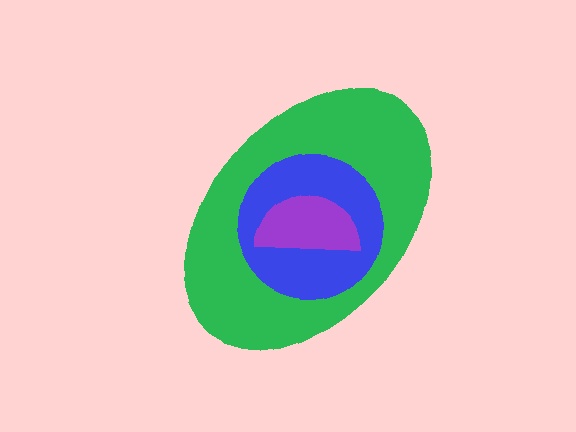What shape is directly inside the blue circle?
The purple semicircle.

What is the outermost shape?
The green ellipse.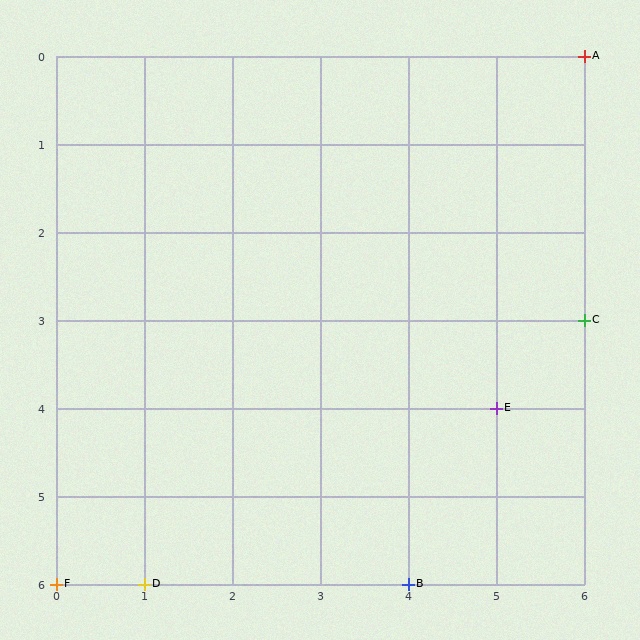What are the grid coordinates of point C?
Point C is at grid coordinates (6, 3).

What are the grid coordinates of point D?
Point D is at grid coordinates (1, 6).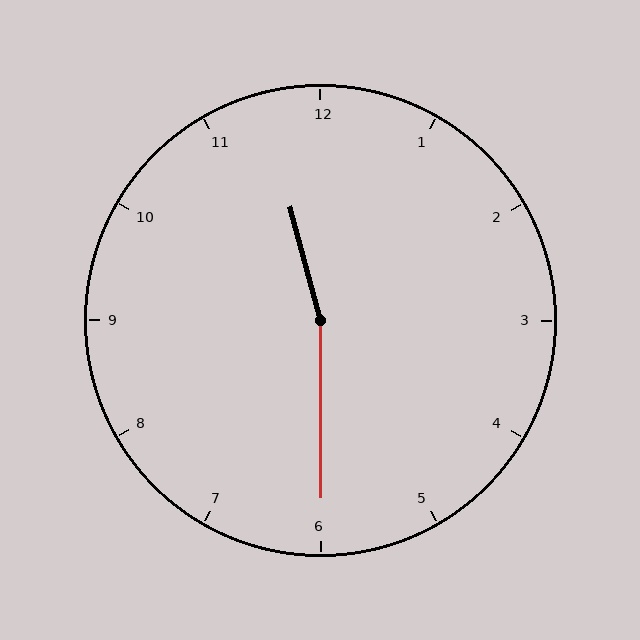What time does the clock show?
11:30.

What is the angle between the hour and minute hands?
Approximately 165 degrees.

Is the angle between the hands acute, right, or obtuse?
It is obtuse.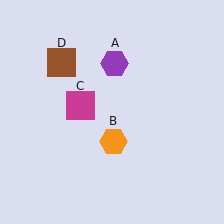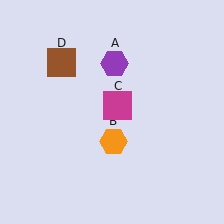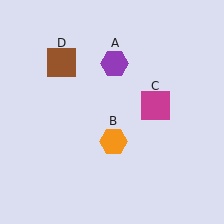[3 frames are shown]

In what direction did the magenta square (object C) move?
The magenta square (object C) moved right.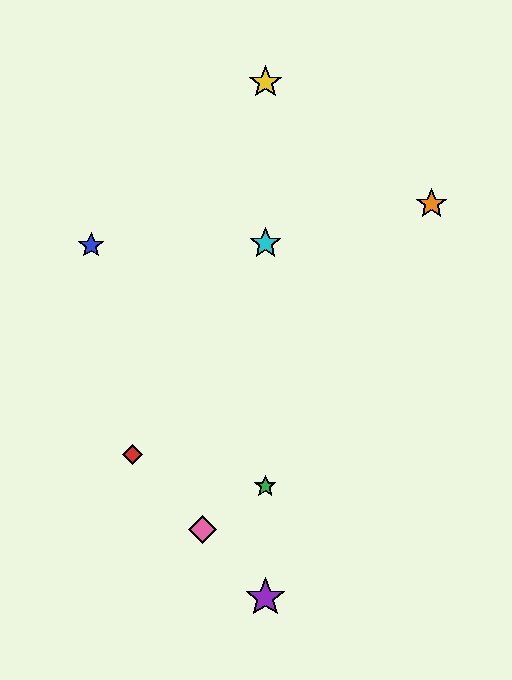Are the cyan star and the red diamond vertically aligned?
No, the cyan star is at x≈265 and the red diamond is at x≈132.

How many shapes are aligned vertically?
4 shapes (the green star, the yellow star, the purple star, the cyan star) are aligned vertically.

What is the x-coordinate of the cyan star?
The cyan star is at x≈265.